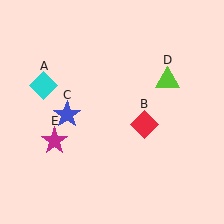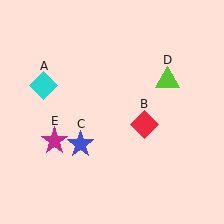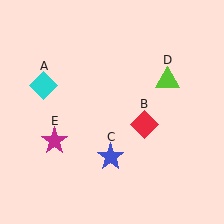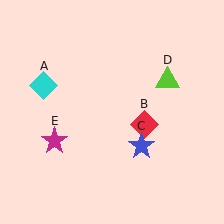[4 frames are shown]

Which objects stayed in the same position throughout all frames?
Cyan diamond (object A) and red diamond (object B) and lime triangle (object D) and magenta star (object E) remained stationary.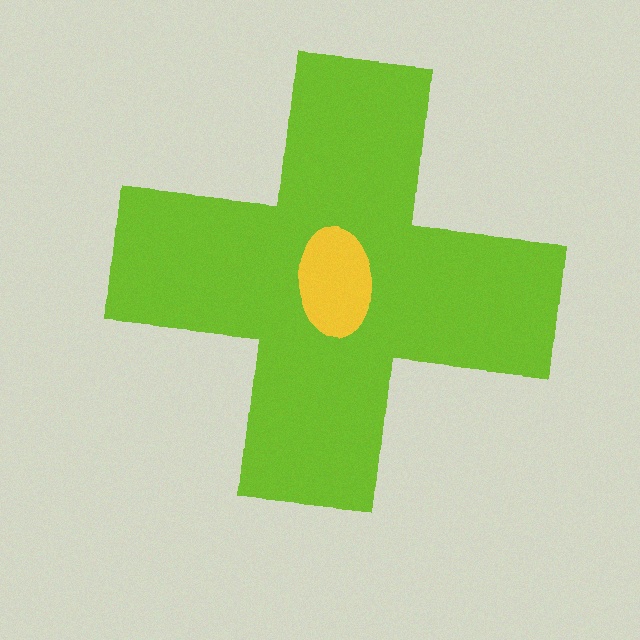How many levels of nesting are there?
2.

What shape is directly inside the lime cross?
The yellow ellipse.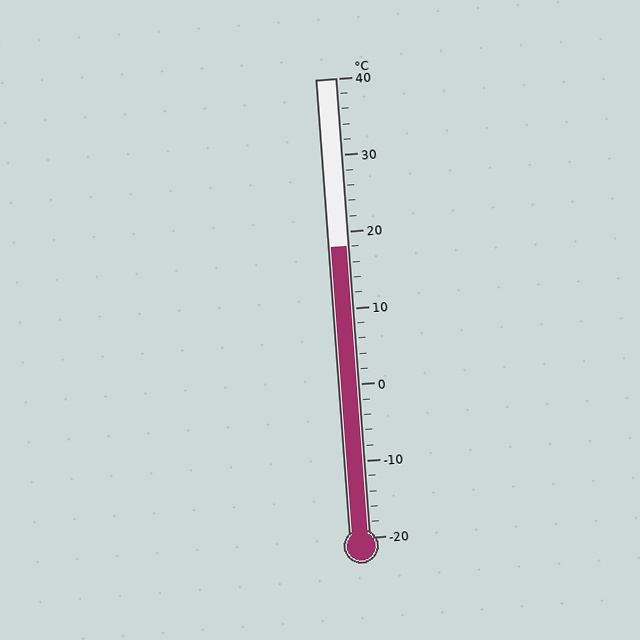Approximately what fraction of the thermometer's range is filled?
The thermometer is filled to approximately 65% of its range.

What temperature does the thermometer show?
The thermometer shows approximately 18°C.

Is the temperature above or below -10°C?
The temperature is above -10°C.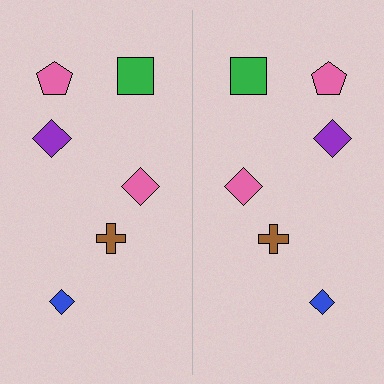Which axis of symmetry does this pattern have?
The pattern has a vertical axis of symmetry running through the center of the image.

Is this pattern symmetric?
Yes, this pattern has bilateral (reflection) symmetry.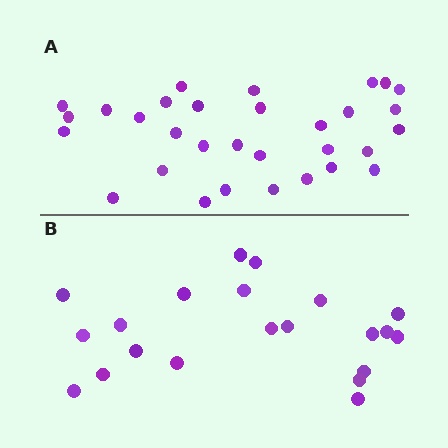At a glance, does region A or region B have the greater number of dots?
Region A (the top region) has more dots.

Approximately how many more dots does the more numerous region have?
Region A has roughly 10 or so more dots than region B.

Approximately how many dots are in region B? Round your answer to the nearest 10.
About 20 dots. (The exact count is 21, which rounds to 20.)